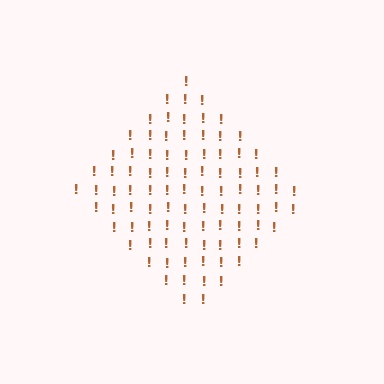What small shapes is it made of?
It is made of small exclamation marks.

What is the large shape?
The large shape is a diamond.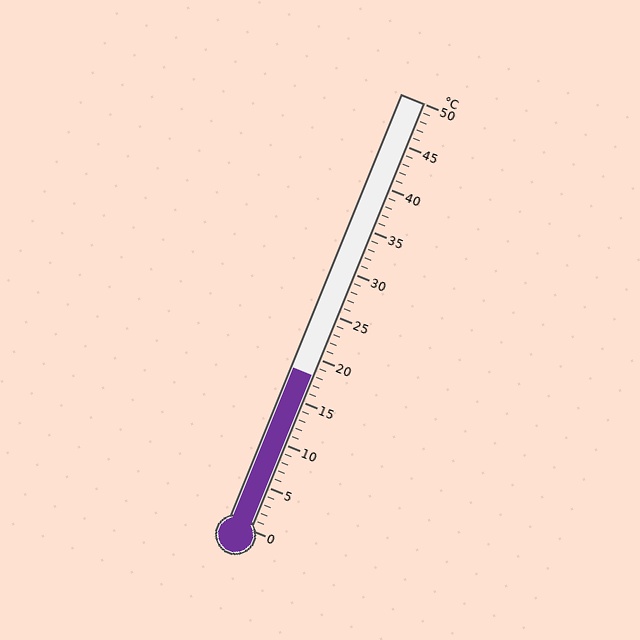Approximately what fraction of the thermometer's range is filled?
The thermometer is filled to approximately 35% of its range.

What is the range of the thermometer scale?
The thermometer scale ranges from 0°C to 50°C.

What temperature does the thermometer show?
The thermometer shows approximately 18°C.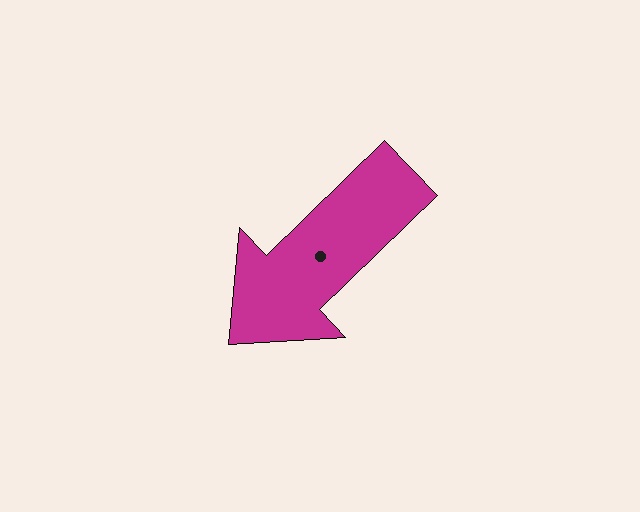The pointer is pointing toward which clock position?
Roughly 8 o'clock.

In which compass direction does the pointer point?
Southwest.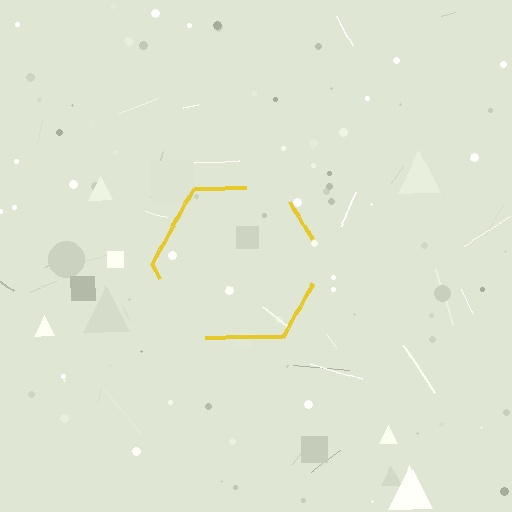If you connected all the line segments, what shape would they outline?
They would outline a hexagon.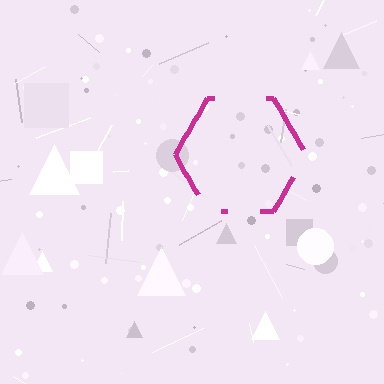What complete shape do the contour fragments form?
The contour fragments form a hexagon.